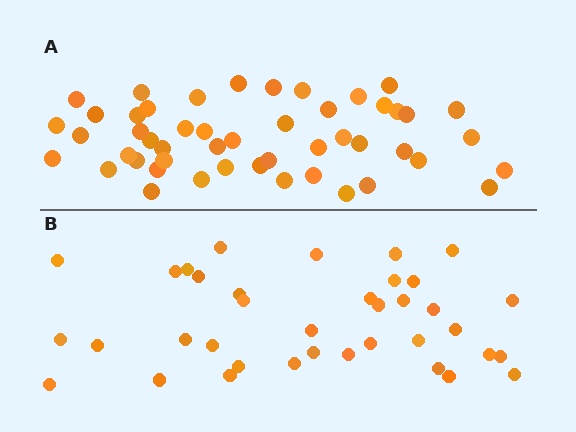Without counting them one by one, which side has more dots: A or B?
Region A (the top region) has more dots.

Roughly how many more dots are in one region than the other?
Region A has roughly 12 or so more dots than region B.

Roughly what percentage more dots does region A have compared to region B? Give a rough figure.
About 30% more.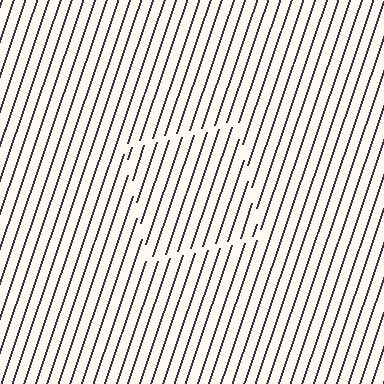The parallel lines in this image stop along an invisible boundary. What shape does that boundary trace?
An illusory square. The interior of the shape contains the same grating, shifted by half a period — the contour is defined by the phase discontinuity where line-ends from the inner and outer gratings abut.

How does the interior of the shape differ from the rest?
The interior of the shape contains the same grating, shifted by half a period — the contour is defined by the phase discontinuity where line-ends from the inner and outer gratings abut.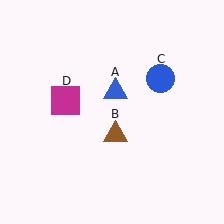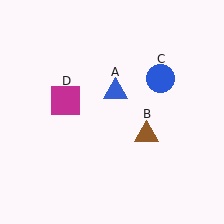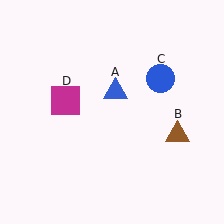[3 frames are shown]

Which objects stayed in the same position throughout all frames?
Blue triangle (object A) and blue circle (object C) and magenta square (object D) remained stationary.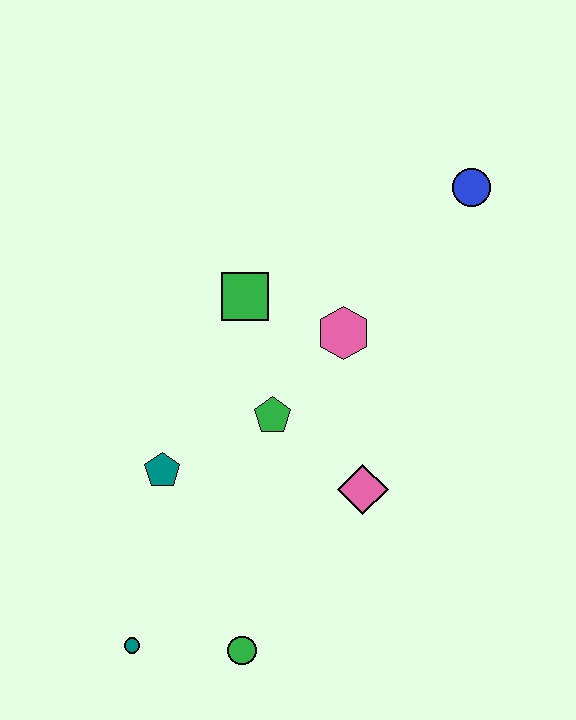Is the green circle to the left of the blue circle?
Yes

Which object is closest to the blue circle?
The pink hexagon is closest to the blue circle.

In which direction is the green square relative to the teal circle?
The green square is above the teal circle.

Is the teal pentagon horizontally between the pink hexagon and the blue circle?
No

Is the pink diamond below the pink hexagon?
Yes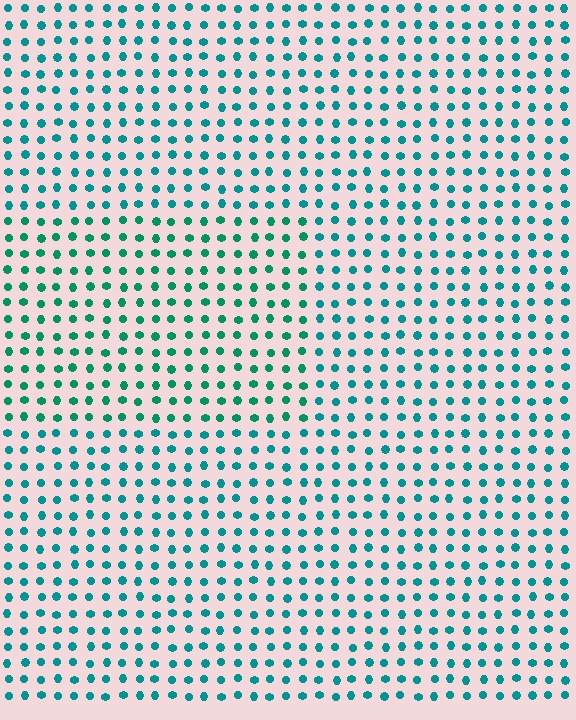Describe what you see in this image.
The image is filled with small teal elements in a uniform arrangement. A rectangle-shaped region is visible where the elements are tinted to a slightly different hue, forming a subtle color boundary.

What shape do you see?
I see a rectangle.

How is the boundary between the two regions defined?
The boundary is defined purely by a slight shift in hue (about 19 degrees). Spacing, size, and orientation are identical on both sides.